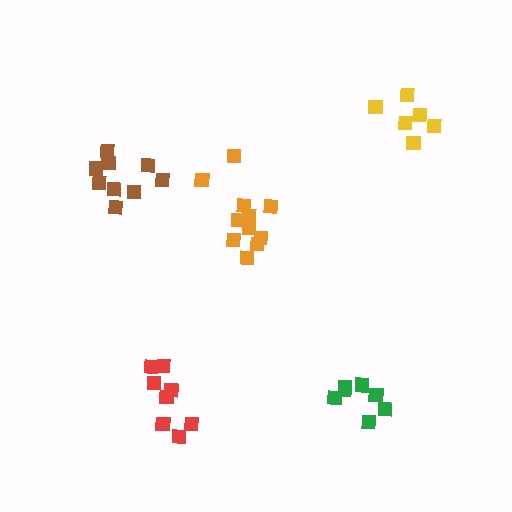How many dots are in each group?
Group 1: 11 dots, Group 2: 9 dots, Group 3: 6 dots, Group 4: 7 dots, Group 5: 8 dots (41 total).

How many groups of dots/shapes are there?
There are 5 groups.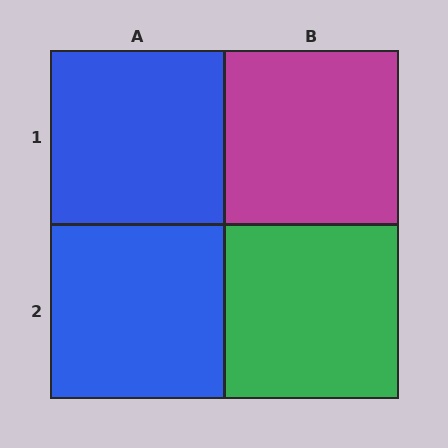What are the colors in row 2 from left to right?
Blue, green.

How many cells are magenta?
1 cell is magenta.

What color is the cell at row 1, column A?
Blue.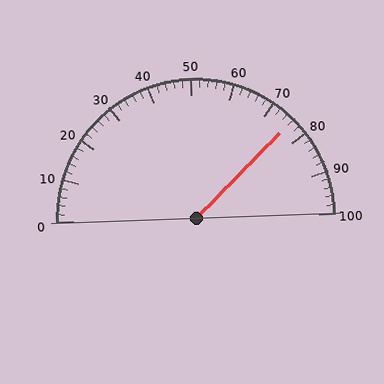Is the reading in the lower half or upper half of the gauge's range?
The reading is in the upper half of the range (0 to 100).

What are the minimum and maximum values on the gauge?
The gauge ranges from 0 to 100.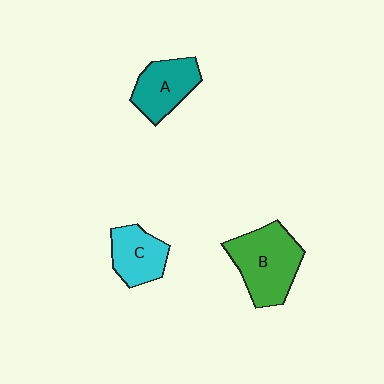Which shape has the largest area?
Shape B (green).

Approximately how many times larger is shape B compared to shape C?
Approximately 1.6 times.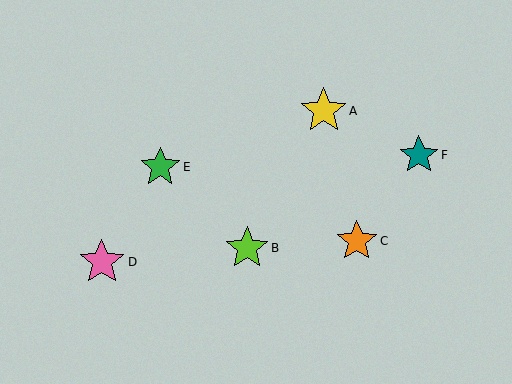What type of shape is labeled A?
Shape A is a yellow star.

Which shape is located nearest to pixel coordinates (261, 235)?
The lime star (labeled B) at (247, 248) is nearest to that location.